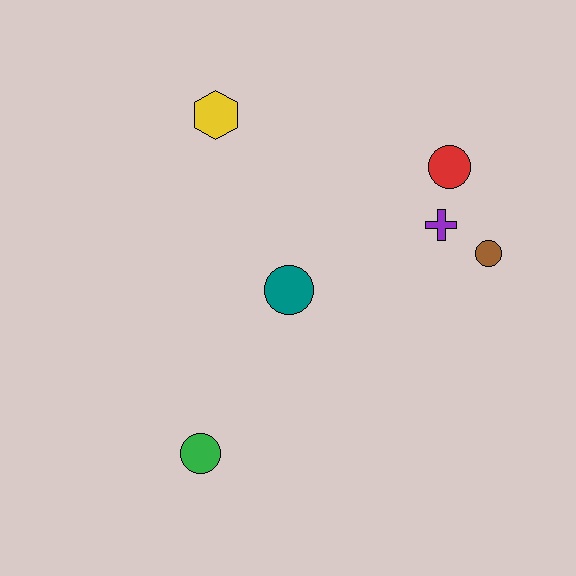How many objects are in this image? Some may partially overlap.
There are 6 objects.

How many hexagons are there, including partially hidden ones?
There is 1 hexagon.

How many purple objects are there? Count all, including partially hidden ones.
There is 1 purple object.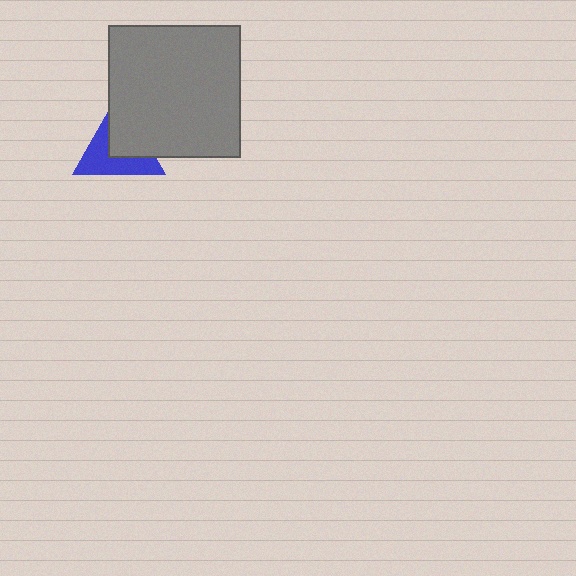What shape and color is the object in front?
The object in front is a gray square.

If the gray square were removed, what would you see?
You would see the complete blue triangle.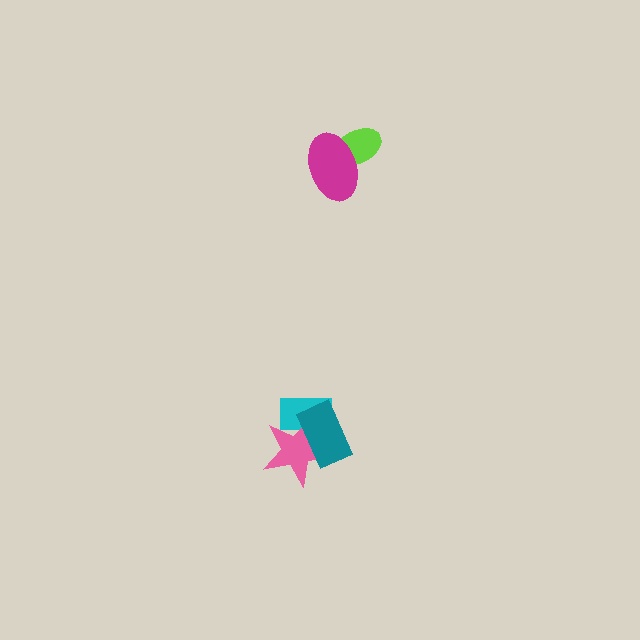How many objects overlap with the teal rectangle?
2 objects overlap with the teal rectangle.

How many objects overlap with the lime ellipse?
1 object overlaps with the lime ellipse.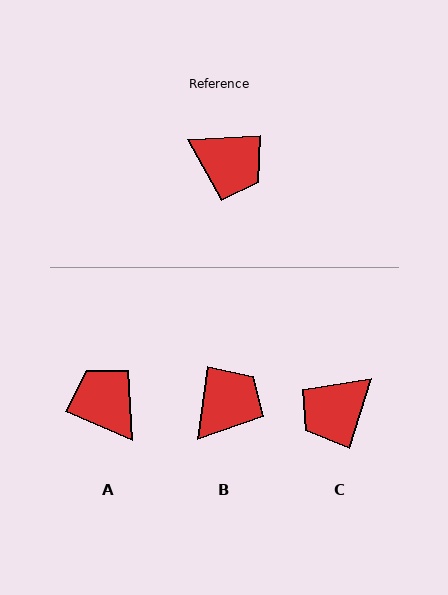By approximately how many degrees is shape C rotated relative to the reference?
Approximately 111 degrees clockwise.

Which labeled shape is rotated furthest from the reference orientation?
A, about 155 degrees away.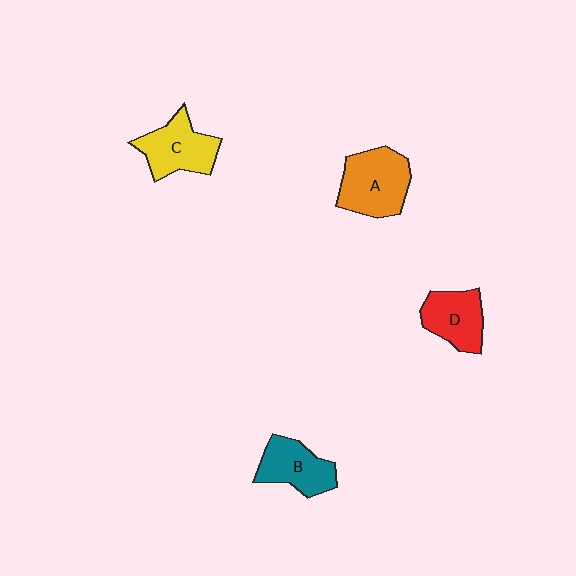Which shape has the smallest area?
Shape D (red).